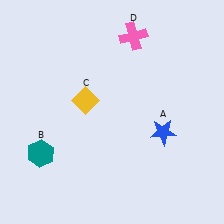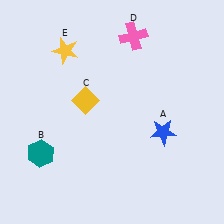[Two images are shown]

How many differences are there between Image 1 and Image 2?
There is 1 difference between the two images.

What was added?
A yellow star (E) was added in Image 2.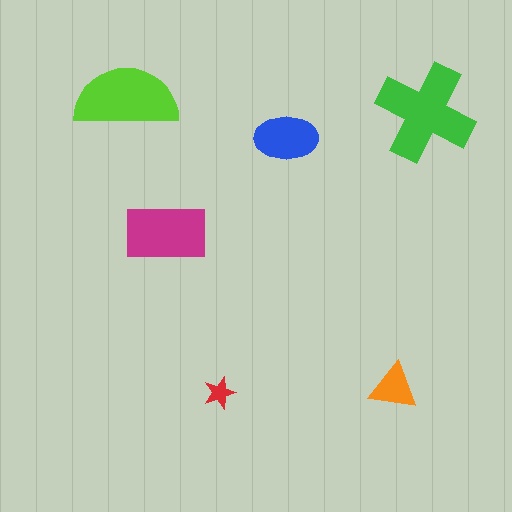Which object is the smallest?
The red star.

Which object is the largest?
The green cross.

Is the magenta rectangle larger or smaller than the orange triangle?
Larger.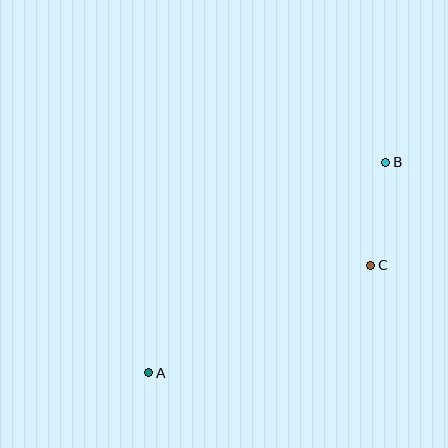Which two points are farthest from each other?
Points A and B are farthest from each other.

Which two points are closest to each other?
Points B and C are closest to each other.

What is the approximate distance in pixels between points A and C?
The distance between A and C is approximately 247 pixels.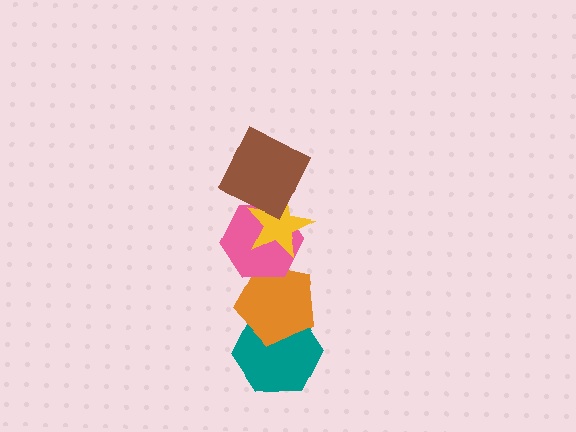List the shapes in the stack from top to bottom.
From top to bottom: the brown square, the yellow star, the pink hexagon, the orange pentagon, the teal hexagon.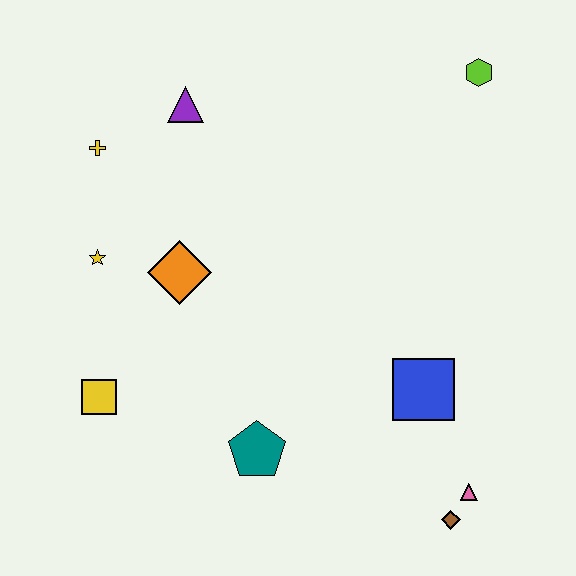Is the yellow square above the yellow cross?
No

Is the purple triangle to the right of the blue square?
No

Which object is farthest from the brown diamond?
The yellow cross is farthest from the brown diamond.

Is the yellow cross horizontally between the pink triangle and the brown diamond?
No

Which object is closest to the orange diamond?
The yellow star is closest to the orange diamond.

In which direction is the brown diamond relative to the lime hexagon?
The brown diamond is below the lime hexagon.